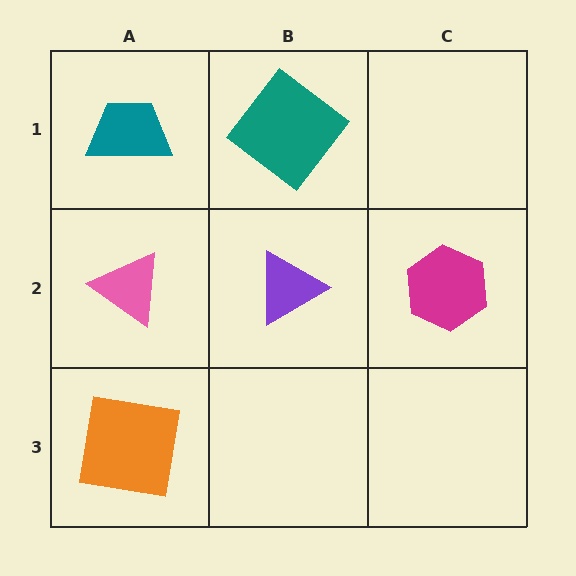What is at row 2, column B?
A purple triangle.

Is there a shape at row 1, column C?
No, that cell is empty.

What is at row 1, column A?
A teal trapezoid.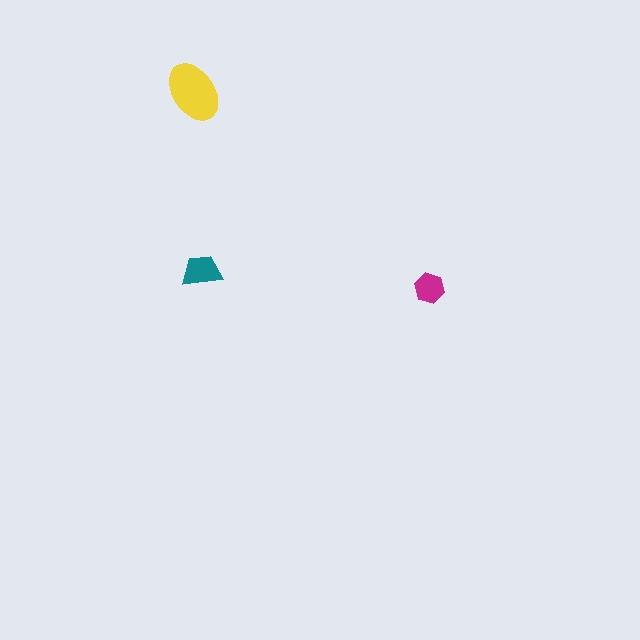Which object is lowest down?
The magenta hexagon is bottommost.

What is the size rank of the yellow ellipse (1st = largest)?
1st.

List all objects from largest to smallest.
The yellow ellipse, the teal trapezoid, the magenta hexagon.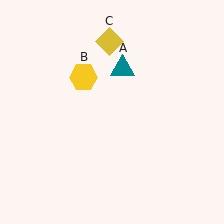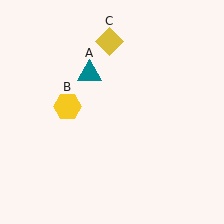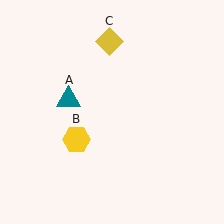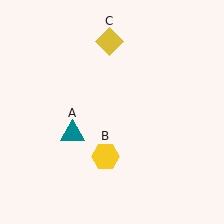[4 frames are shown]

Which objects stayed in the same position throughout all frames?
Yellow diamond (object C) remained stationary.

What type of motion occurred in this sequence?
The teal triangle (object A), yellow hexagon (object B) rotated counterclockwise around the center of the scene.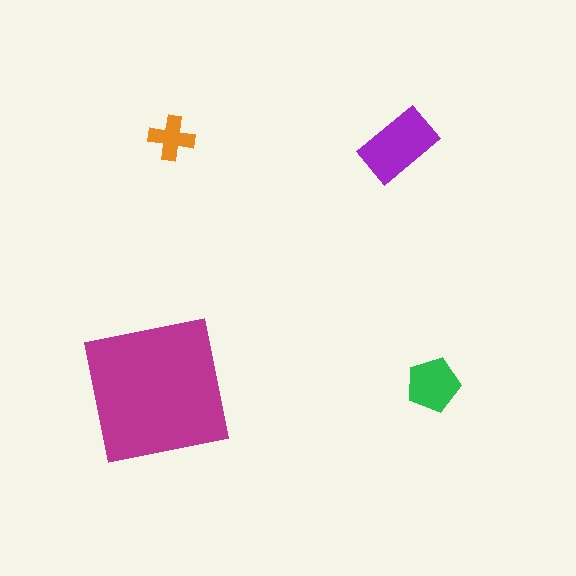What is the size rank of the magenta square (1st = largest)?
1st.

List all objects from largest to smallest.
The magenta square, the purple rectangle, the green pentagon, the orange cross.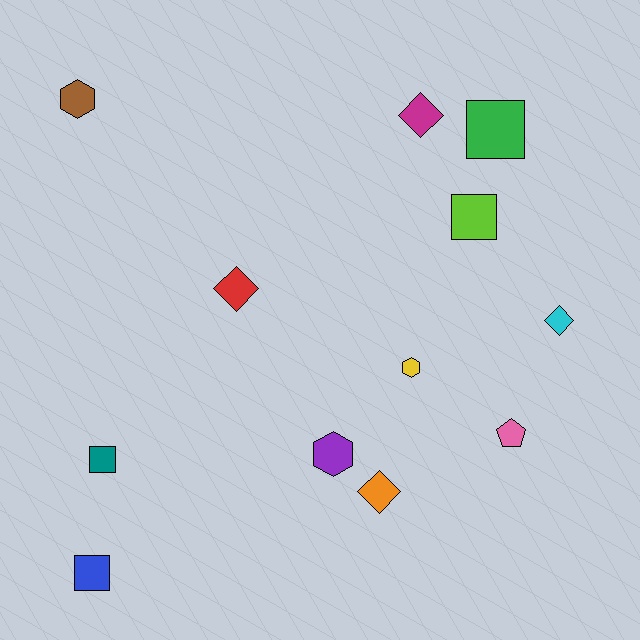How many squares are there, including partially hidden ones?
There are 4 squares.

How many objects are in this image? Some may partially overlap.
There are 12 objects.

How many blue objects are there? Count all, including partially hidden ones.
There is 1 blue object.